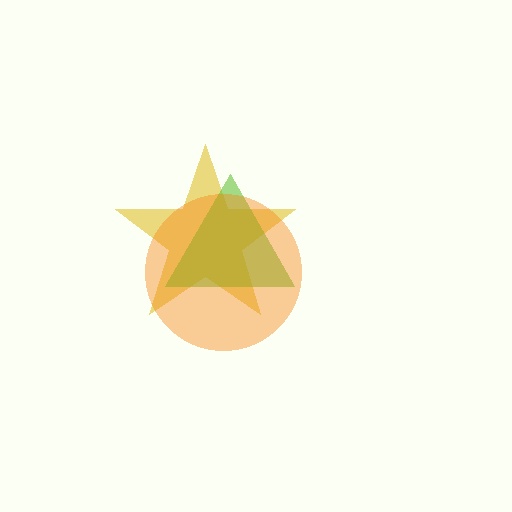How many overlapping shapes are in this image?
There are 3 overlapping shapes in the image.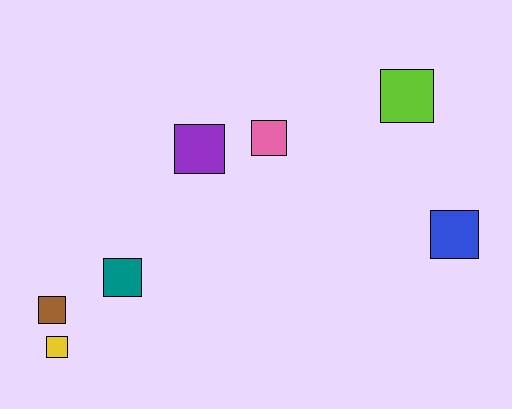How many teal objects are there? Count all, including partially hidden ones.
There is 1 teal object.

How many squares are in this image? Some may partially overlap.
There are 7 squares.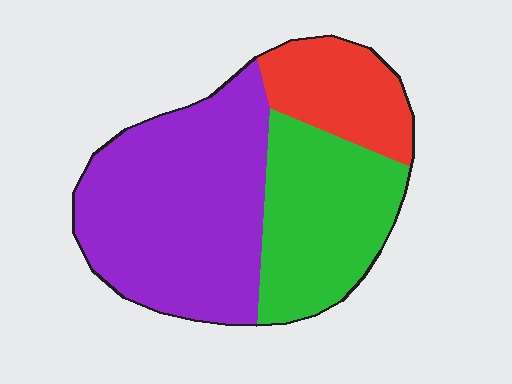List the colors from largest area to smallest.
From largest to smallest: purple, green, red.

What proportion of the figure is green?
Green covers roughly 30% of the figure.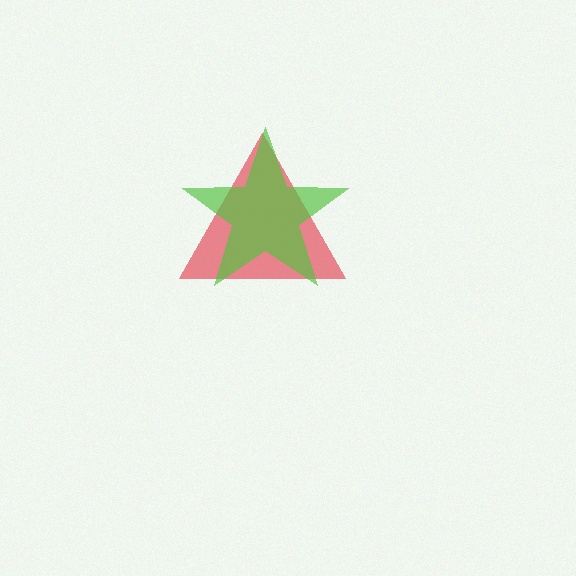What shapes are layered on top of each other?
The layered shapes are: a red triangle, a lime star.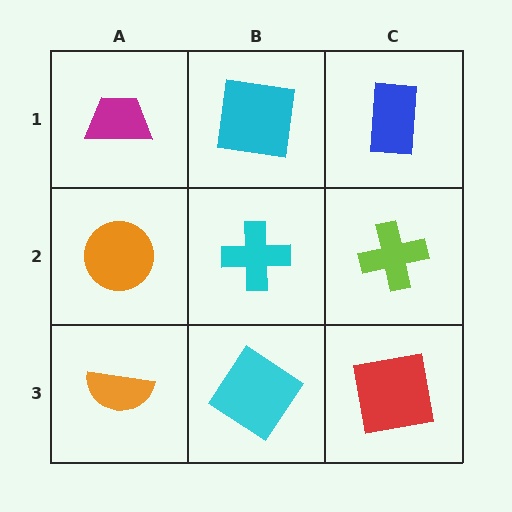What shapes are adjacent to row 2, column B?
A cyan square (row 1, column B), a cyan diamond (row 3, column B), an orange circle (row 2, column A), a lime cross (row 2, column C).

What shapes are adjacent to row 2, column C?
A blue rectangle (row 1, column C), a red square (row 3, column C), a cyan cross (row 2, column B).